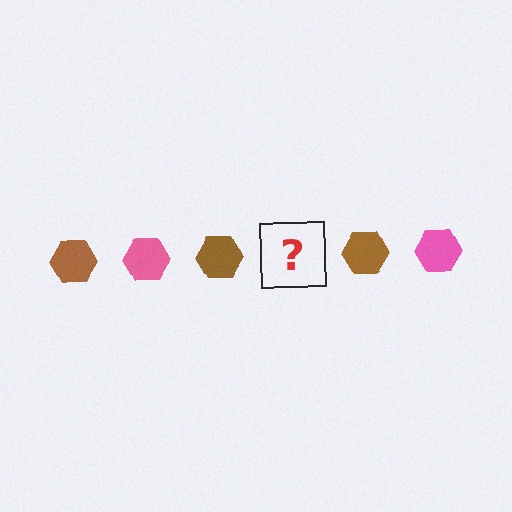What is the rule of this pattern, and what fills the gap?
The rule is that the pattern cycles through brown, pink hexagons. The gap should be filled with a pink hexagon.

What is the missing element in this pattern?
The missing element is a pink hexagon.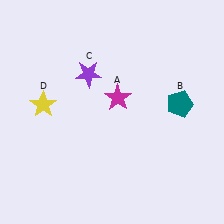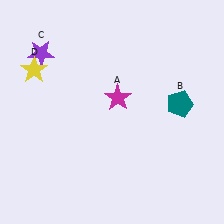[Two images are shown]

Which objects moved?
The objects that moved are: the purple star (C), the yellow star (D).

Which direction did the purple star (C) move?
The purple star (C) moved left.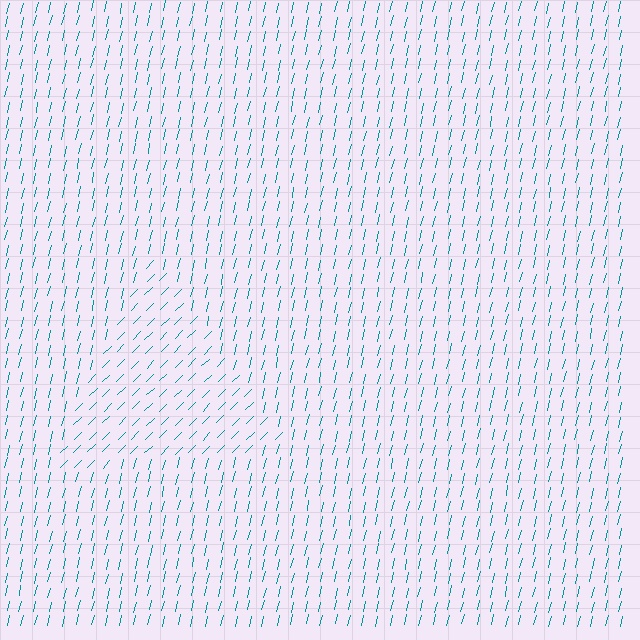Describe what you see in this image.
The image is filled with small teal line segments. A triangle region in the image has lines oriented differently from the surrounding lines, creating a visible texture boundary.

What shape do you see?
I see a triangle.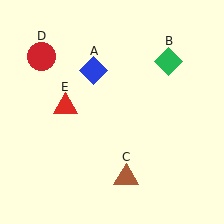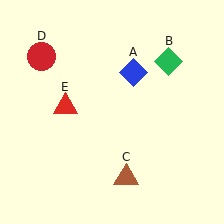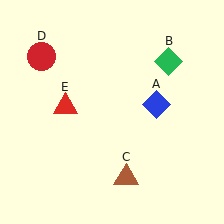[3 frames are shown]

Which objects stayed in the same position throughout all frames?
Green diamond (object B) and brown triangle (object C) and red circle (object D) and red triangle (object E) remained stationary.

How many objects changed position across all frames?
1 object changed position: blue diamond (object A).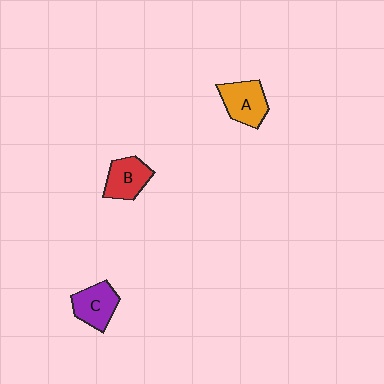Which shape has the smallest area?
Shape B (red).